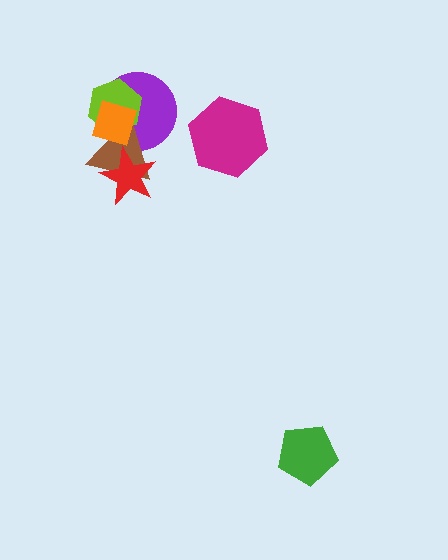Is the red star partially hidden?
No, no other shape covers it.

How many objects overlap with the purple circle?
3 objects overlap with the purple circle.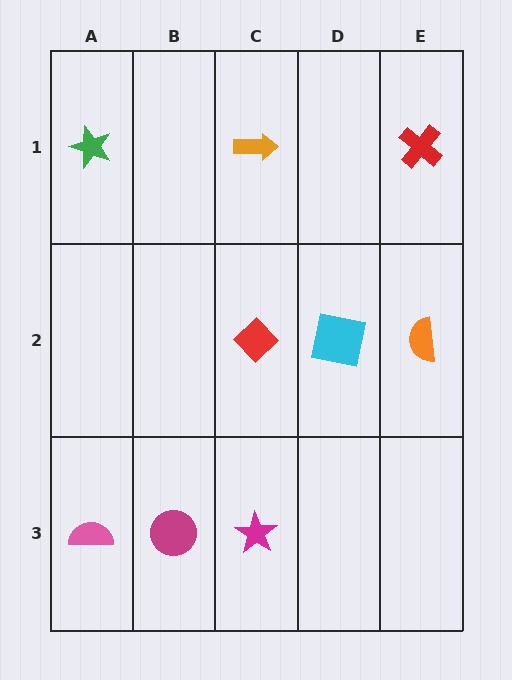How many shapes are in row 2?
3 shapes.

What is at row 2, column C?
A red diamond.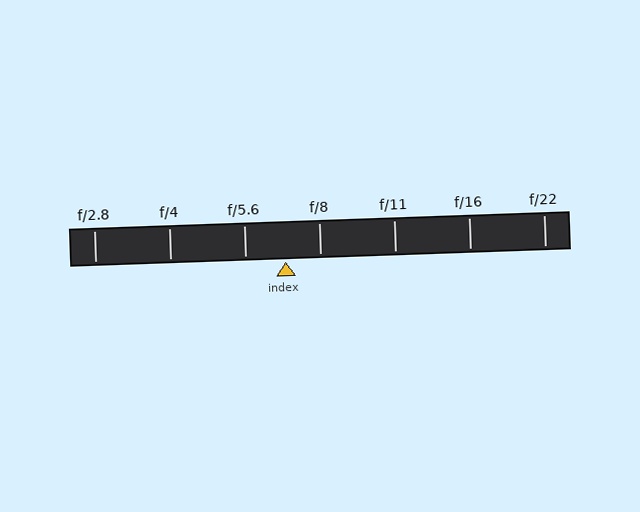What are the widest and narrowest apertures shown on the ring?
The widest aperture shown is f/2.8 and the narrowest is f/22.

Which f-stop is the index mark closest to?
The index mark is closest to f/8.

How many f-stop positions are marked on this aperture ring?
There are 7 f-stop positions marked.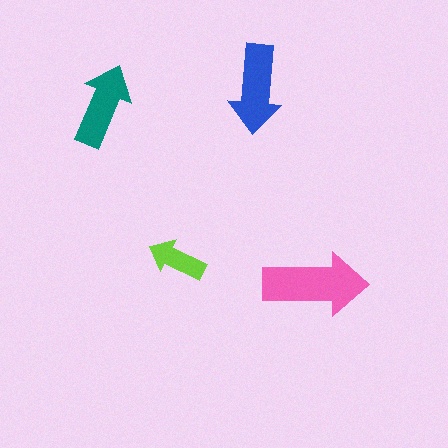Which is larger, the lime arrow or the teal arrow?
The teal one.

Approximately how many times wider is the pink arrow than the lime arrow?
About 2 times wider.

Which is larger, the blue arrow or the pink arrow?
The pink one.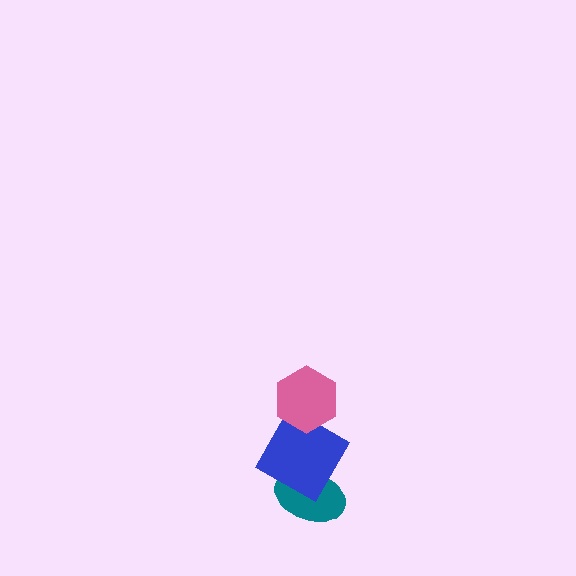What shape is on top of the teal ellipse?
The blue square is on top of the teal ellipse.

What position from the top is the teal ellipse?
The teal ellipse is 3rd from the top.